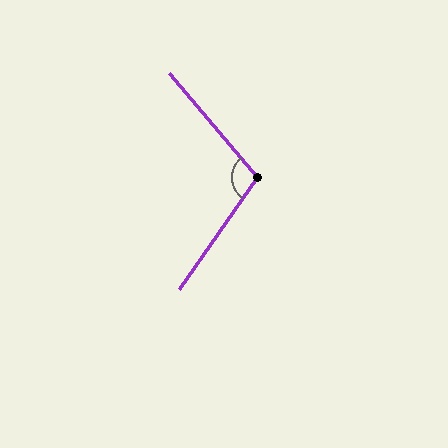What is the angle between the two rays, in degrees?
Approximately 105 degrees.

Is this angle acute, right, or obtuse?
It is obtuse.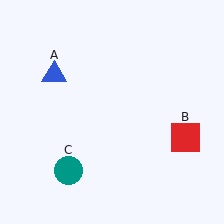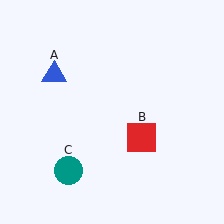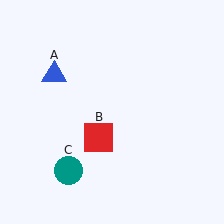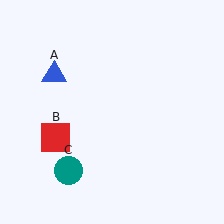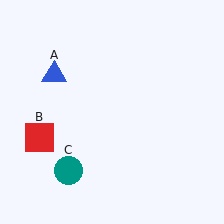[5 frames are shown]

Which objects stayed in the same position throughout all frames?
Blue triangle (object A) and teal circle (object C) remained stationary.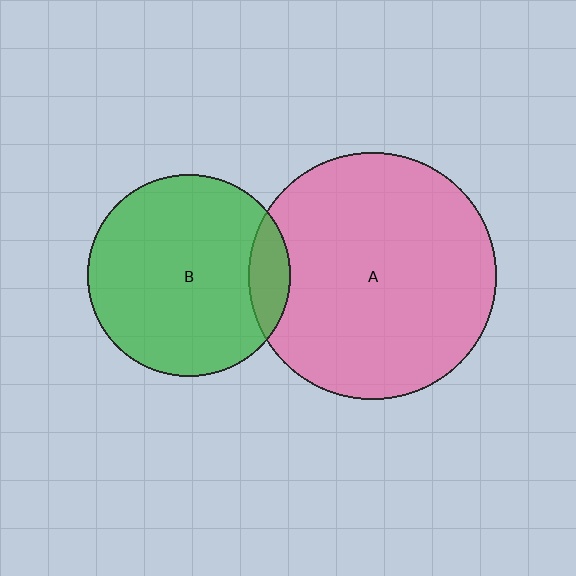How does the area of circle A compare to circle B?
Approximately 1.5 times.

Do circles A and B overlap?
Yes.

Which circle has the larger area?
Circle A (pink).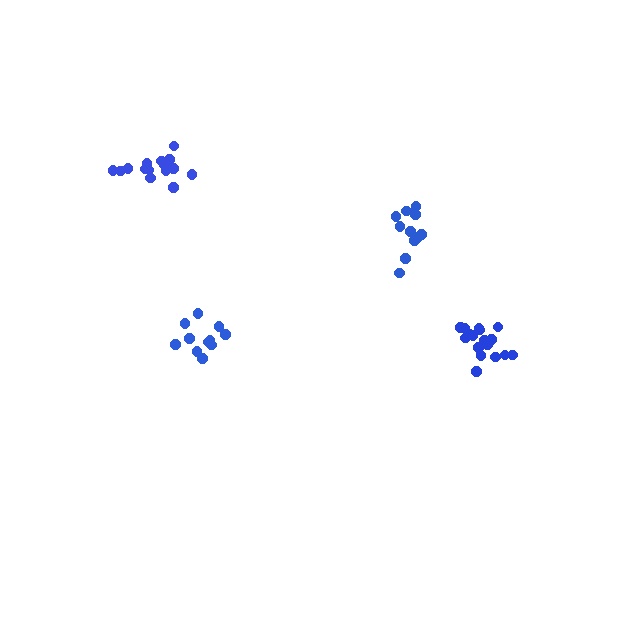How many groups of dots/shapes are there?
There are 4 groups.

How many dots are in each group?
Group 1: 17 dots, Group 2: 11 dots, Group 3: 15 dots, Group 4: 11 dots (54 total).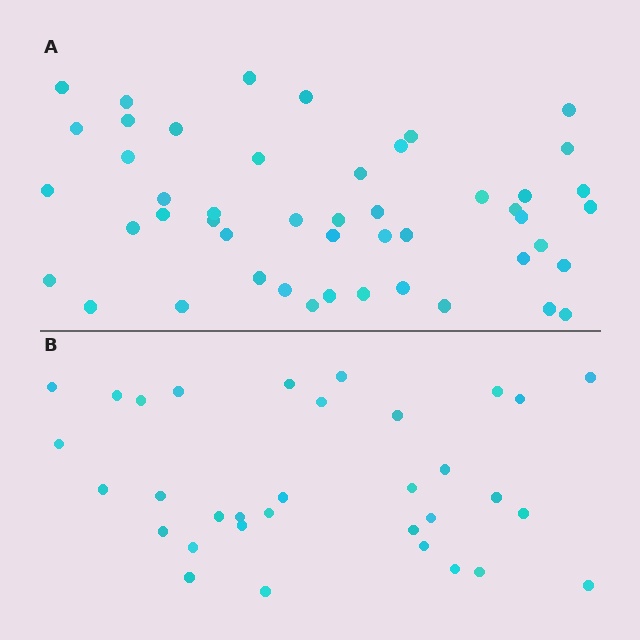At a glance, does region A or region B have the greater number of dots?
Region A (the top region) has more dots.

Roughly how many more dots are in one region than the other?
Region A has approximately 15 more dots than region B.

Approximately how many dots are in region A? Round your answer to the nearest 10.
About 50 dots. (The exact count is 48, which rounds to 50.)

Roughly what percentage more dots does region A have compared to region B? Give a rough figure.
About 45% more.